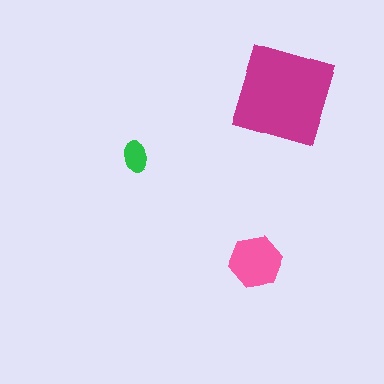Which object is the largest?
The magenta diamond.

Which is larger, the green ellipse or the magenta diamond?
The magenta diamond.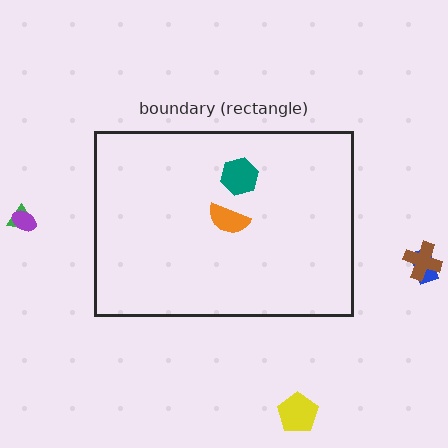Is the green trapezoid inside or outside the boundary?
Outside.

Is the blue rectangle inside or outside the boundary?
Outside.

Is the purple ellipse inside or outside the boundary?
Outside.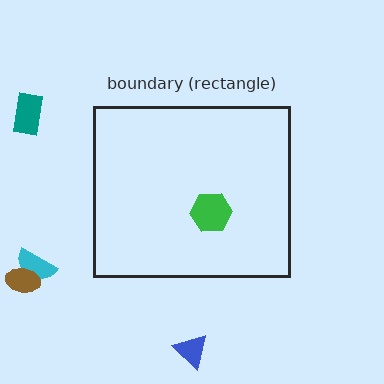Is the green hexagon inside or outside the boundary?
Inside.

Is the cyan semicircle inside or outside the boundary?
Outside.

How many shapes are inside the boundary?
1 inside, 4 outside.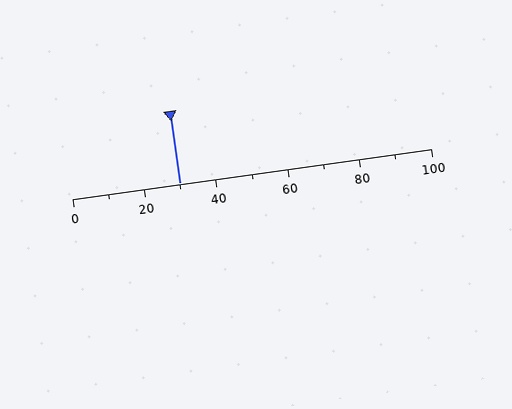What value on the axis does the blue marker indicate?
The marker indicates approximately 30.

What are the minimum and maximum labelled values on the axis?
The axis runs from 0 to 100.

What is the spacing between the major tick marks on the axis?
The major ticks are spaced 20 apart.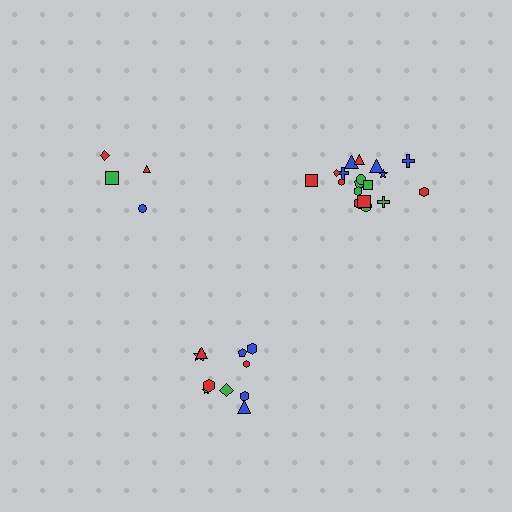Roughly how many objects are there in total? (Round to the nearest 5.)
Roughly 30 objects in total.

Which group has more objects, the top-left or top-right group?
The top-right group.